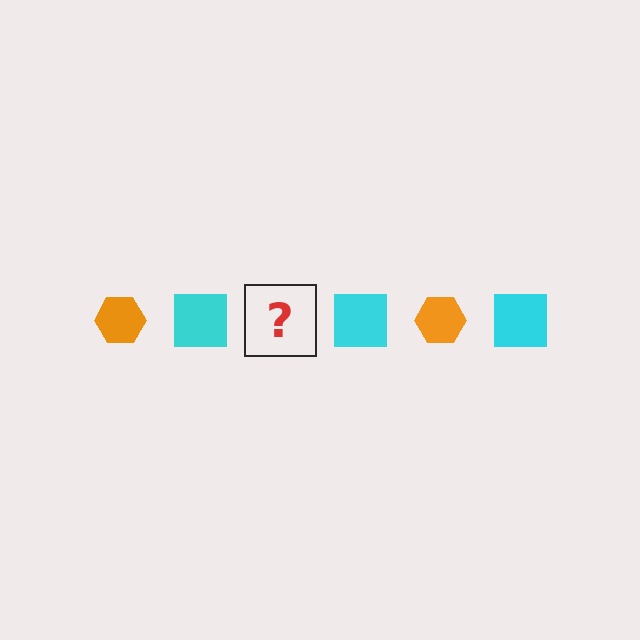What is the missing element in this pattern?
The missing element is an orange hexagon.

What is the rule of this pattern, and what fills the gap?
The rule is that the pattern alternates between orange hexagon and cyan square. The gap should be filled with an orange hexagon.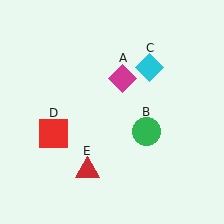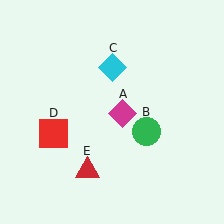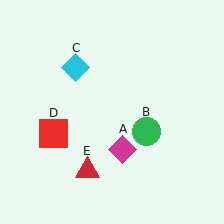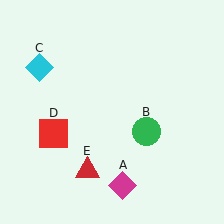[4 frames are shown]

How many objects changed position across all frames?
2 objects changed position: magenta diamond (object A), cyan diamond (object C).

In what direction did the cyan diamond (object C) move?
The cyan diamond (object C) moved left.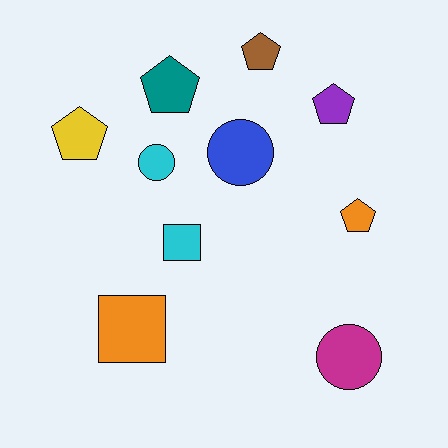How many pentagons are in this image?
There are 5 pentagons.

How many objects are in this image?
There are 10 objects.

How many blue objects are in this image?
There is 1 blue object.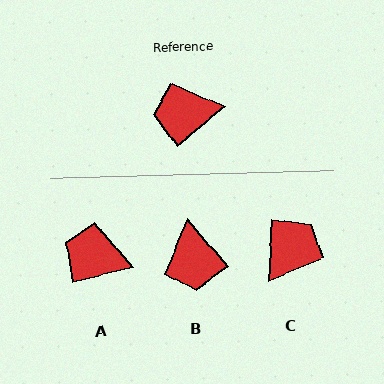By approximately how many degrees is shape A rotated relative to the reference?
Approximately 26 degrees clockwise.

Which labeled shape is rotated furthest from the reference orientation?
C, about 132 degrees away.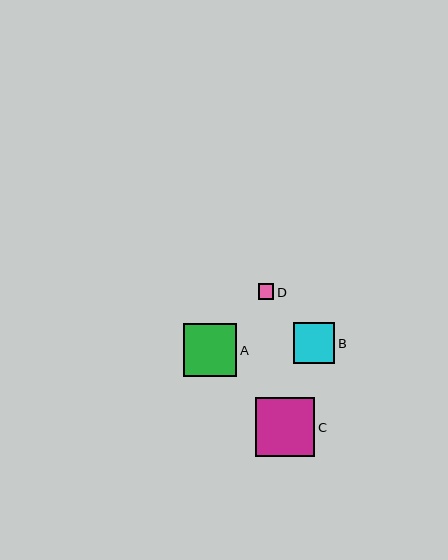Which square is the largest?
Square C is the largest with a size of approximately 59 pixels.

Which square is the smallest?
Square D is the smallest with a size of approximately 16 pixels.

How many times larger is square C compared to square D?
Square C is approximately 3.8 times the size of square D.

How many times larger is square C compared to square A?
Square C is approximately 1.1 times the size of square A.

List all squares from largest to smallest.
From largest to smallest: C, A, B, D.